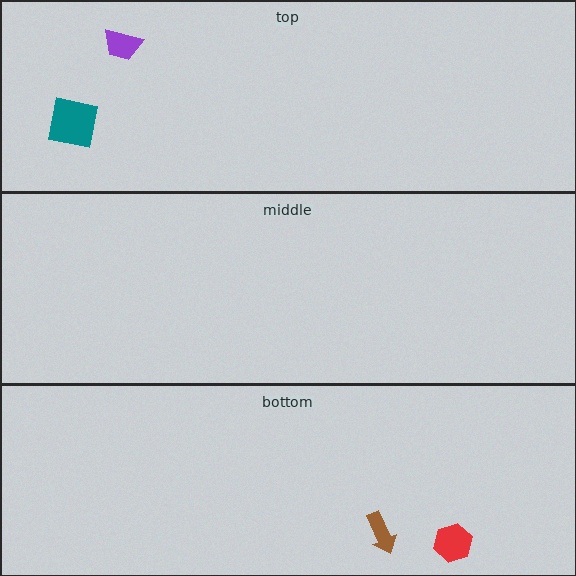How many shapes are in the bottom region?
2.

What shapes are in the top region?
The purple trapezoid, the teal square.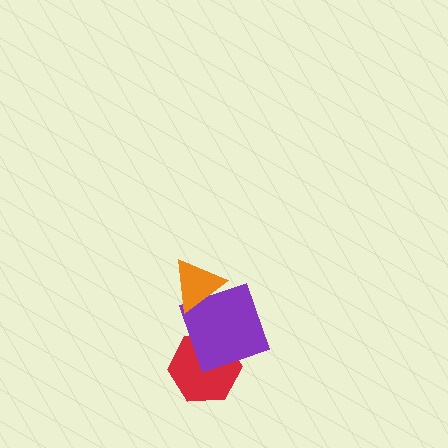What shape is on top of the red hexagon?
The purple square is on top of the red hexagon.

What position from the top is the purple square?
The purple square is 2nd from the top.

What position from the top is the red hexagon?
The red hexagon is 3rd from the top.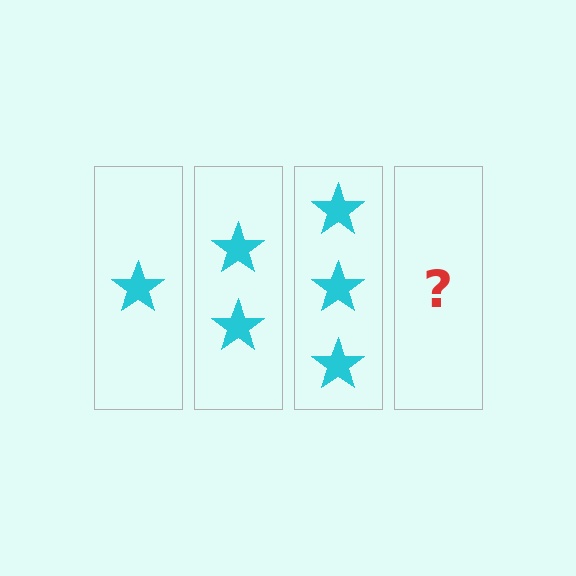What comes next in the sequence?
The next element should be 4 stars.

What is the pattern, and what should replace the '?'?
The pattern is that each step adds one more star. The '?' should be 4 stars.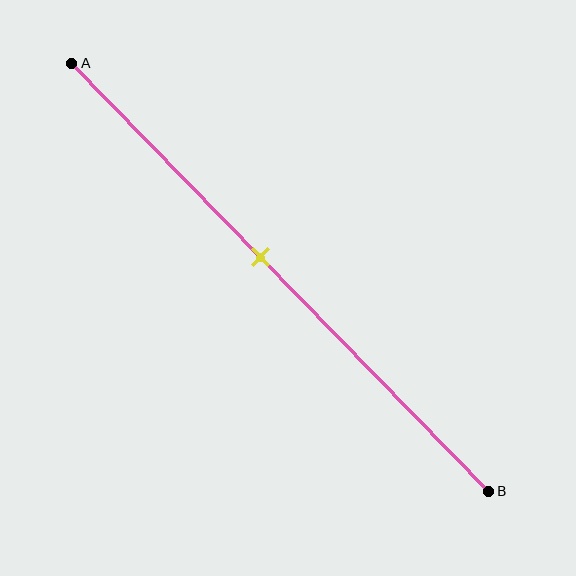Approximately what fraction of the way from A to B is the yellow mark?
The yellow mark is approximately 45% of the way from A to B.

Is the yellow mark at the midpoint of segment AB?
No, the mark is at about 45% from A, not at the 50% midpoint.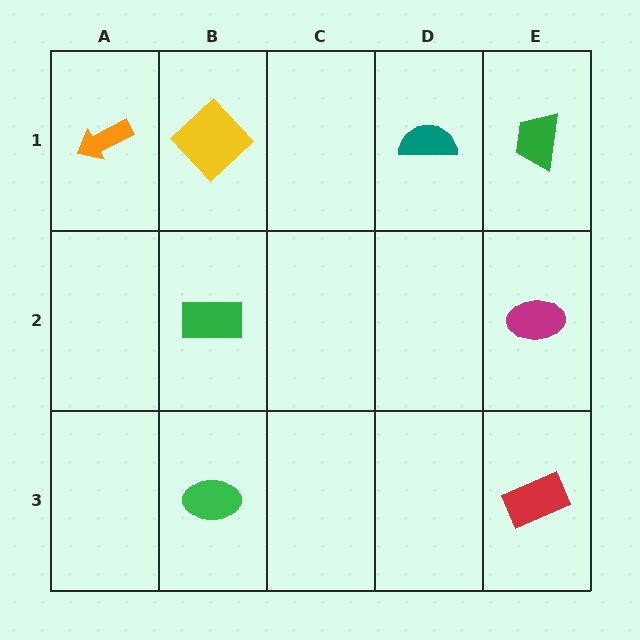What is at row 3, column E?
A red rectangle.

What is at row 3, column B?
A green ellipse.